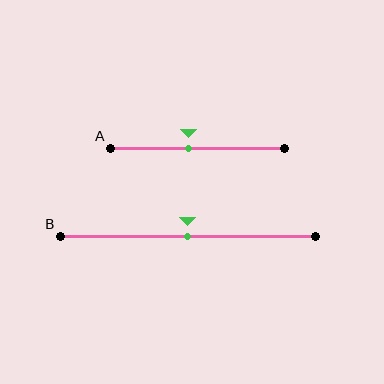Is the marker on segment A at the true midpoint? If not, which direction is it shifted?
No, the marker on segment A is shifted to the left by about 5% of the segment length.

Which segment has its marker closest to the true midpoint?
Segment B has its marker closest to the true midpoint.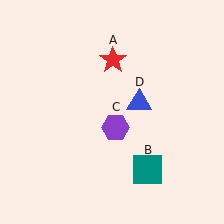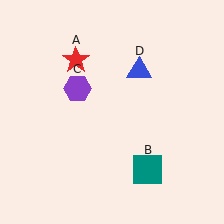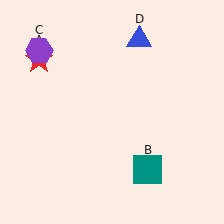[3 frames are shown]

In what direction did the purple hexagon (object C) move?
The purple hexagon (object C) moved up and to the left.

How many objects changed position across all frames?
3 objects changed position: red star (object A), purple hexagon (object C), blue triangle (object D).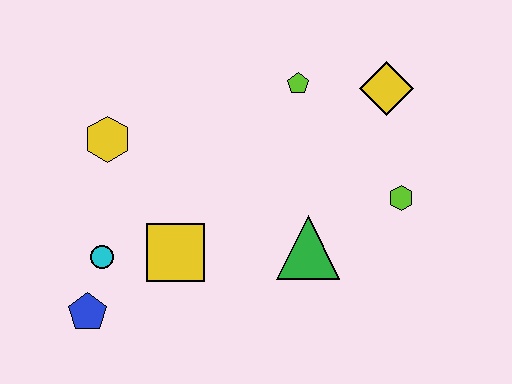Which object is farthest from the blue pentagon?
The yellow diamond is farthest from the blue pentagon.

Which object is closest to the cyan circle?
The blue pentagon is closest to the cyan circle.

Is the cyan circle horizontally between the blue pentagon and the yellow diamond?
Yes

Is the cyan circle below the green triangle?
Yes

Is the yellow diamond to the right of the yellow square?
Yes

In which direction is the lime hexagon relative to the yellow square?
The lime hexagon is to the right of the yellow square.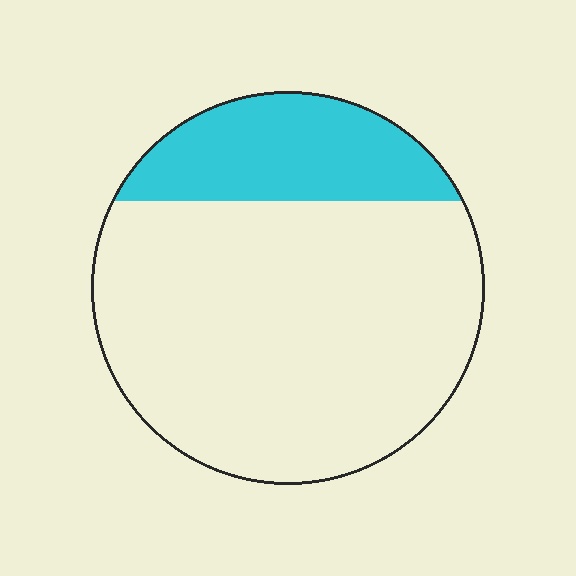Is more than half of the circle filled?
No.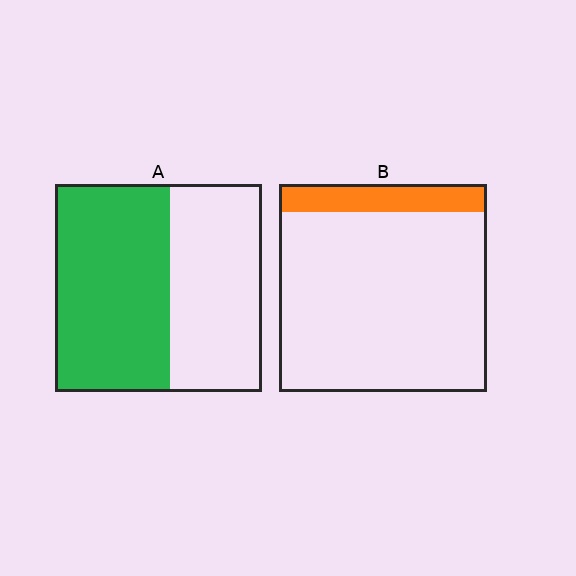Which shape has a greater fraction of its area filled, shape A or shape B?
Shape A.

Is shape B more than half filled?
No.